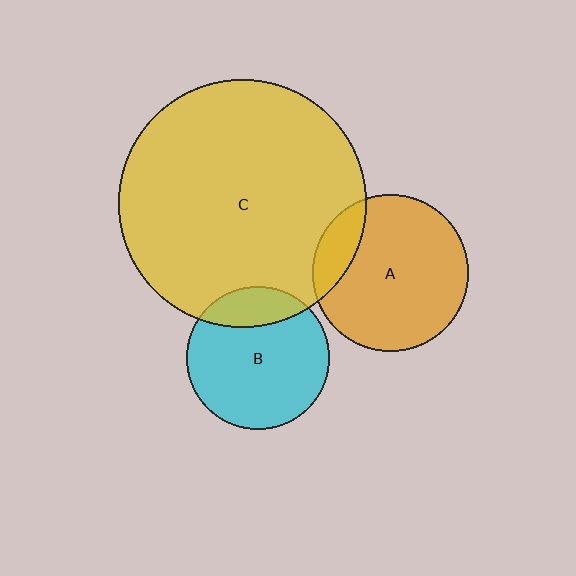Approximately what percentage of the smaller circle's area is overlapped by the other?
Approximately 20%.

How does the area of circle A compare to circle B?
Approximately 1.2 times.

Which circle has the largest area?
Circle C (yellow).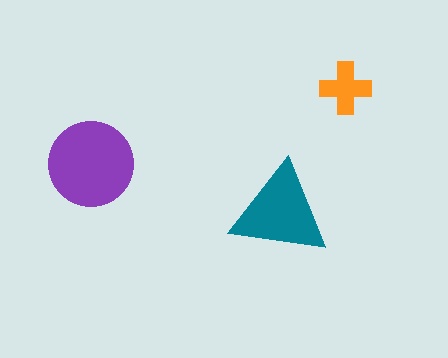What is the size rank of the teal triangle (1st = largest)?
2nd.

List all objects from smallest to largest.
The orange cross, the teal triangle, the purple circle.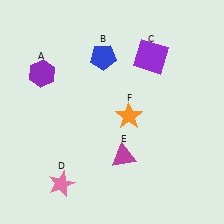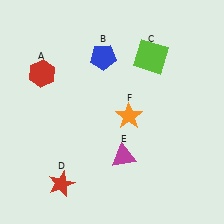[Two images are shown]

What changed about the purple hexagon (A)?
In Image 1, A is purple. In Image 2, it changed to red.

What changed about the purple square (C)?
In Image 1, C is purple. In Image 2, it changed to lime.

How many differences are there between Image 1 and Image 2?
There are 3 differences between the two images.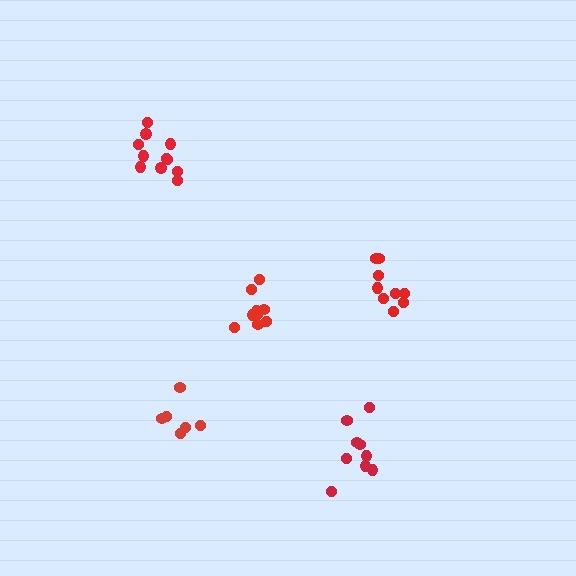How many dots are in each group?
Group 1: 9 dots, Group 2: 6 dots, Group 3: 11 dots, Group 4: 9 dots, Group 5: 9 dots (44 total).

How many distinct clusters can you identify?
There are 5 distinct clusters.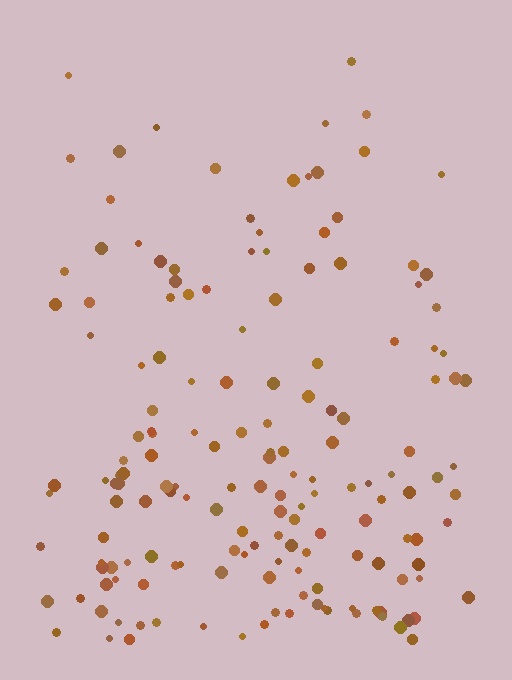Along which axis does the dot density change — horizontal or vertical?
Vertical.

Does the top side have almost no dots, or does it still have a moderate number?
Still a moderate number, just noticeably fewer than the bottom.